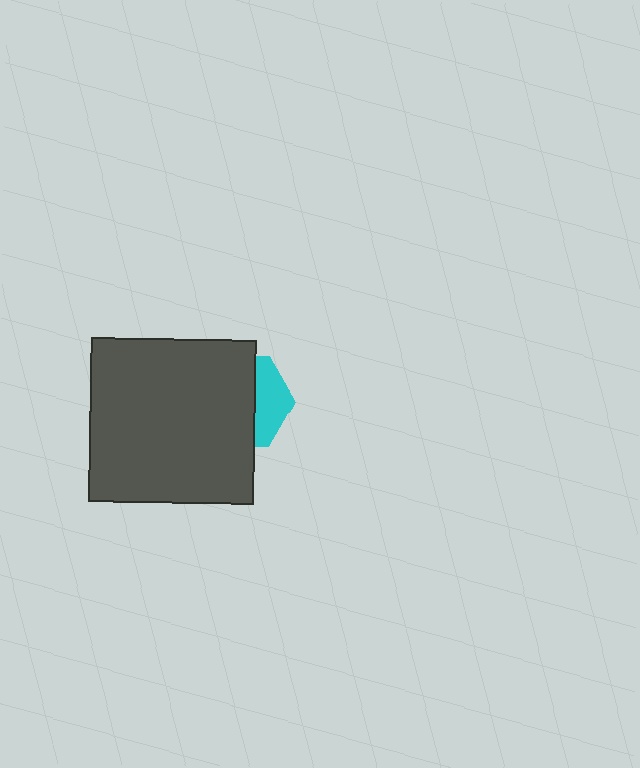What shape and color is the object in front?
The object in front is a dark gray square.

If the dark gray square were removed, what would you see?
You would see the complete cyan hexagon.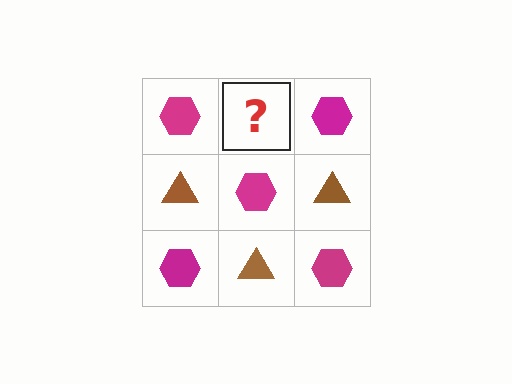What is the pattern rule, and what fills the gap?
The rule is that it alternates magenta hexagon and brown triangle in a checkerboard pattern. The gap should be filled with a brown triangle.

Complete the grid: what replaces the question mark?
The question mark should be replaced with a brown triangle.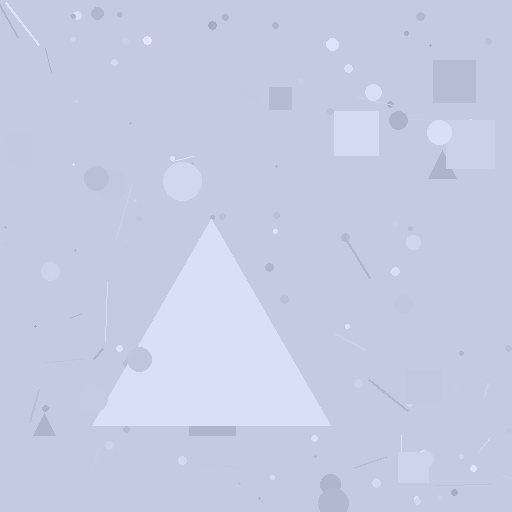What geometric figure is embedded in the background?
A triangle is embedded in the background.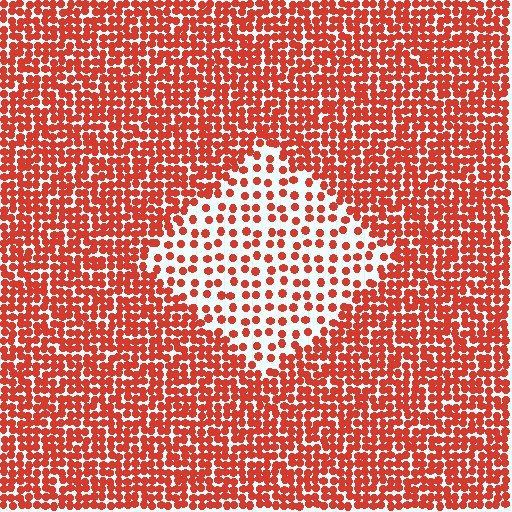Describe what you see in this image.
The image contains small red elements arranged at two different densities. A diamond-shaped region is visible where the elements are less densely packed than the surrounding area.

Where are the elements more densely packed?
The elements are more densely packed outside the diamond boundary.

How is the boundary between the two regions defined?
The boundary is defined by a change in element density (approximately 2.3x ratio). All elements are the same color, size, and shape.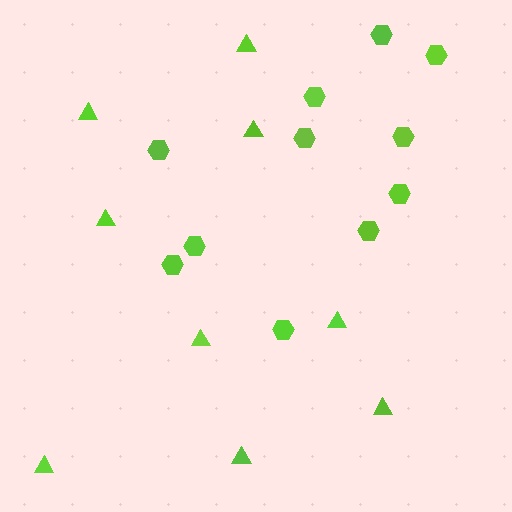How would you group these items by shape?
There are 2 groups: one group of hexagons (11) and one group of triangles (9).